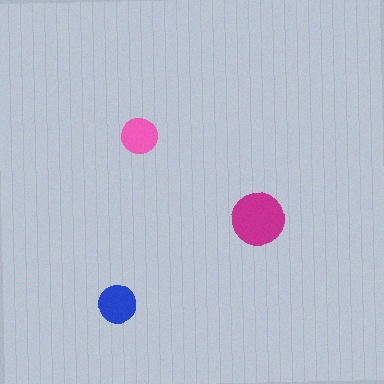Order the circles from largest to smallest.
the magenta one, the blue one, the pink one.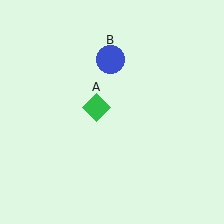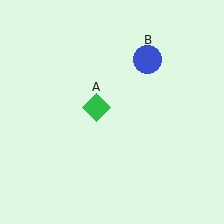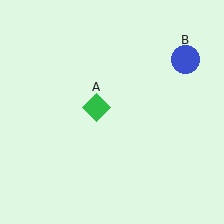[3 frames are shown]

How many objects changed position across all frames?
1 object changed position: blue circle (object B).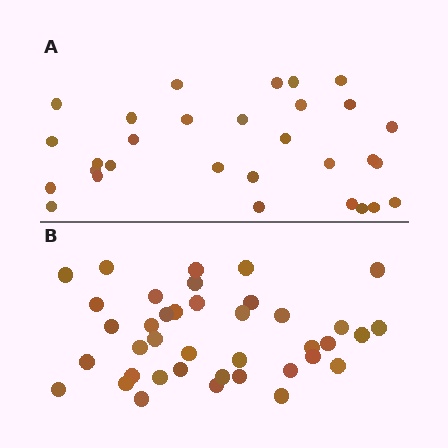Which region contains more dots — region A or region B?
Region B (the bottom region) has more dots.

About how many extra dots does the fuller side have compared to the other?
Region B has roughly 8 or so more dots than region A.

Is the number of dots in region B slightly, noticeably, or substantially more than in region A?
Region B has noticeably more, but not dramatically so. The ratio is roughly 1.3 to 1.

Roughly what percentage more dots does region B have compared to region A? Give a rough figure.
About 30% more.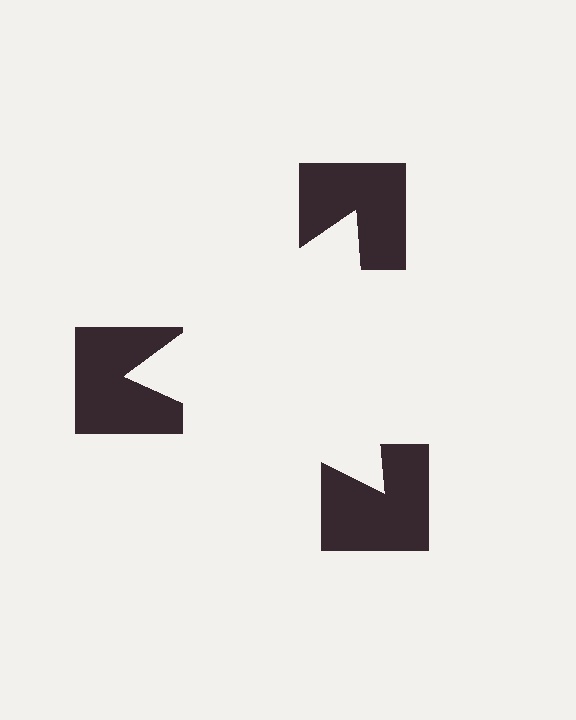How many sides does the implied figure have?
3 sides.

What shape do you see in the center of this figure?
An illusory triangle — its edges are inferred from the aligned wedge cuts in the notched squares, not physically drawn.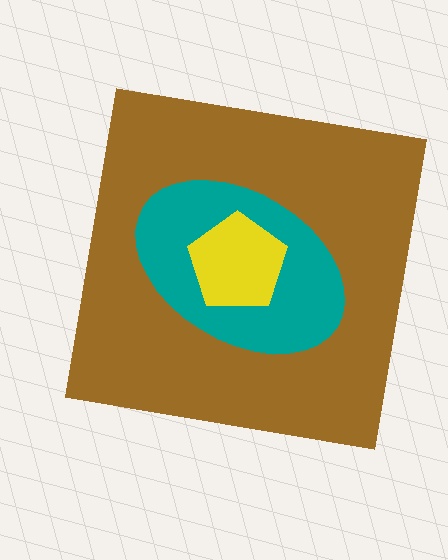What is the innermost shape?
The yellow pentagon.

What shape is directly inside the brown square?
The teal ellipse.